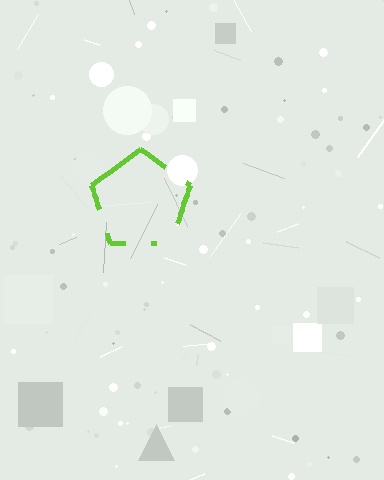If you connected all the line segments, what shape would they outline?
They would outline a pentagon.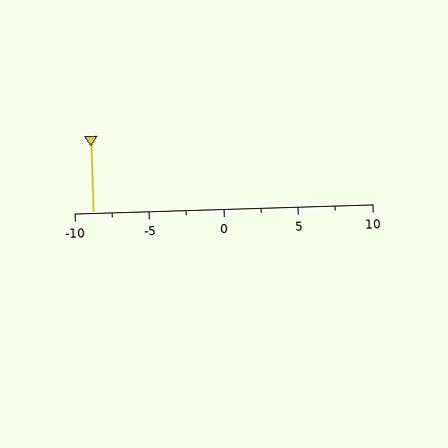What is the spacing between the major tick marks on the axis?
The major ticks are spaced 5 apart.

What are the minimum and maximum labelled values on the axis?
The axis runs from -10 to 10.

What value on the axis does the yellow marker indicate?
The marker indicates approximately -8.8.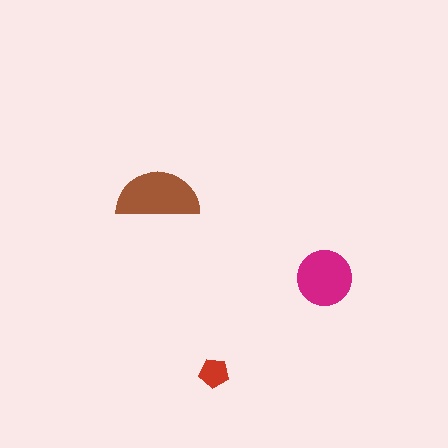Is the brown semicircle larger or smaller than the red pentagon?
Larger.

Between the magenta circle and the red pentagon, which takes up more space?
The magenta circle.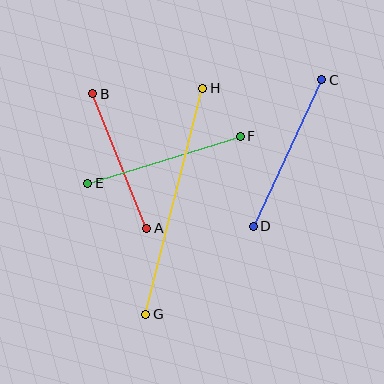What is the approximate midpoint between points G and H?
The midpoint is at approximately (174, 201) pixels.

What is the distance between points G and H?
The distance is approximately 233 pixels.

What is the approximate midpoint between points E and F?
The midpoint is at approximately (164, 160) pixels.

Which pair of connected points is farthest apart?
Points G and H are farthest apart.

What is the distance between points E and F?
The distance is approximately 159 pixels.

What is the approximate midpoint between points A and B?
The midpoint is at approximately (120, 161) pixels.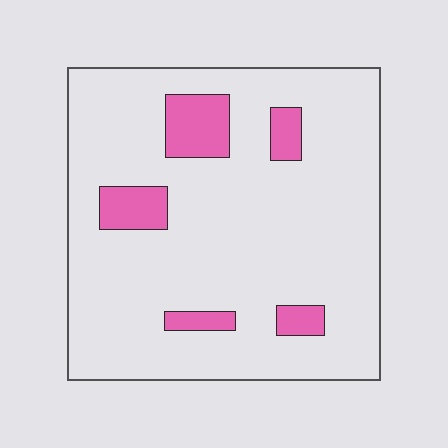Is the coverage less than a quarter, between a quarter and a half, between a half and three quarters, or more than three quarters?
Less than a quarter.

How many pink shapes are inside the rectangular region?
5.